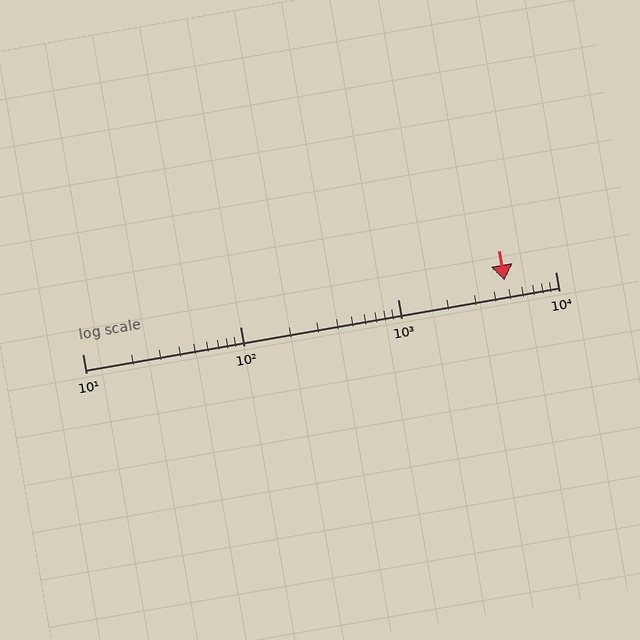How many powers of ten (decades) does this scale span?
The scale spans 3 decades, from 10 to 10000.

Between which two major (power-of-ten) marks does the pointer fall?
The pointer is between 1000 and 10000.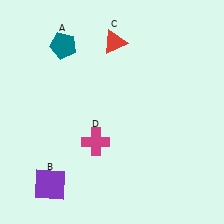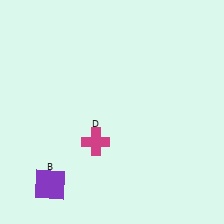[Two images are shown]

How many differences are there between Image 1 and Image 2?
There are 2 differences between the two images.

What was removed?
The teal pentagon (A), the red triangle (C) were removed in Image 2.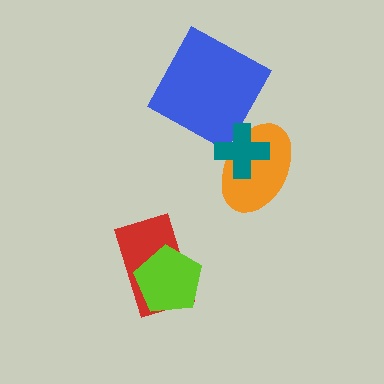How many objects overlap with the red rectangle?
1 object overlaps with the red rectangle.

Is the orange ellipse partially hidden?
Yes, it is partially covered by another shape.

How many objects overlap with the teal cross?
1 object overlaps with the teal cross.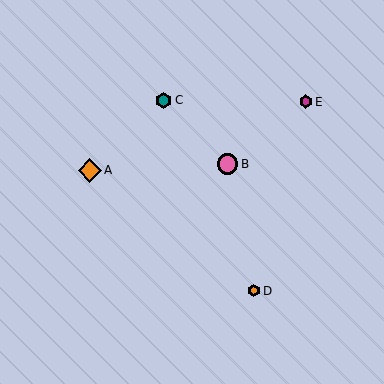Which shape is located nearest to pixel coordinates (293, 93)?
The magenta hexagon (labeled E) at (306, 102) is nearest to that location.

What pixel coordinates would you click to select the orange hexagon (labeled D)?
Click at (254, 291) to select the orange hexagon D.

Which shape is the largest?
The orange diamond (labeled A) is the largest.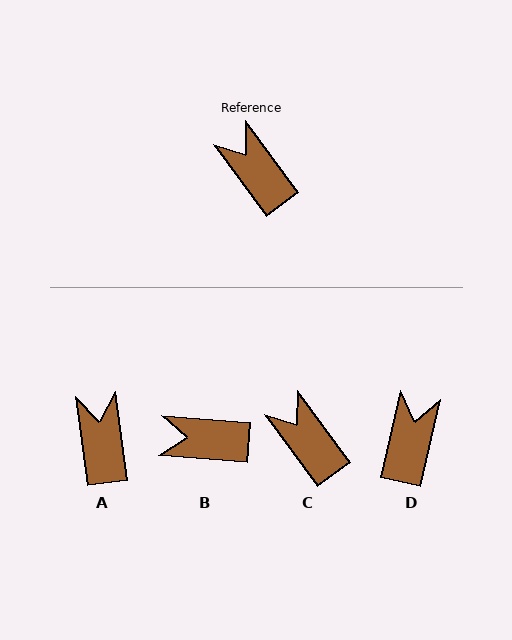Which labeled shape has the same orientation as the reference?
C.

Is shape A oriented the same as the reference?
No, it is off by about 29 degrees.